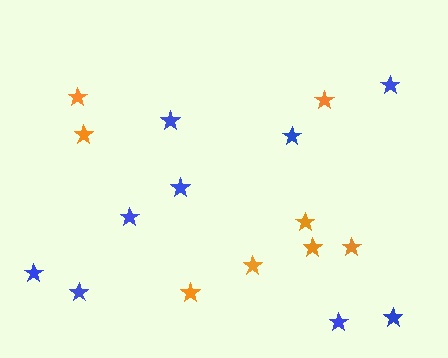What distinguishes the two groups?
There are 2 groups: one group of blue stars (9) and one group of orange stars (8).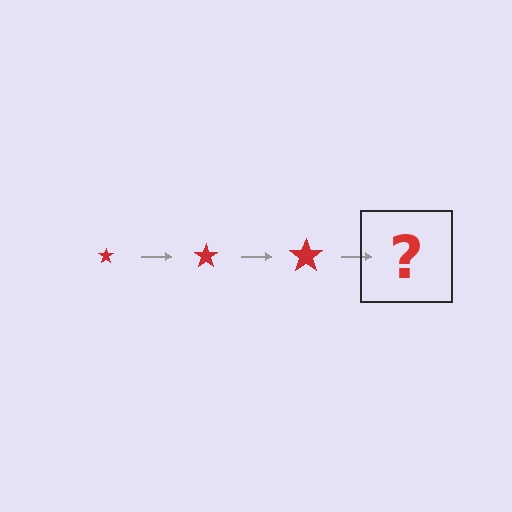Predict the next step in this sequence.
The next step is a red star, larger than the previous one.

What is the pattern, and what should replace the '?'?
The pattern is that the star gets progressively larger each step. The '?' should be a red star, larger than the previous one.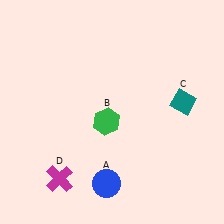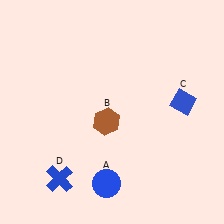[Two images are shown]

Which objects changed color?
B changed from green to brown. C changed from teal to blue. D changed from magenta to blue.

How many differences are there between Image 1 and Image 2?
There are 3 differences between the two images.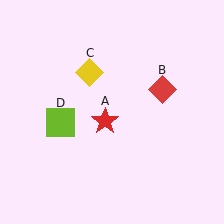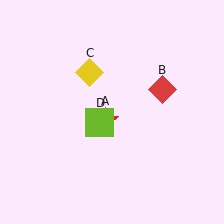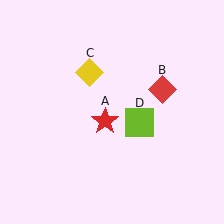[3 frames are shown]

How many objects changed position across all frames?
1 object changed position: lime square (object D).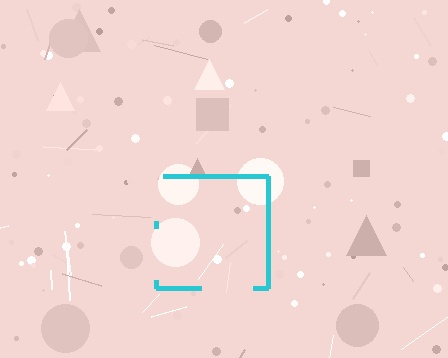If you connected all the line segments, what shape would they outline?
They would outline a square.